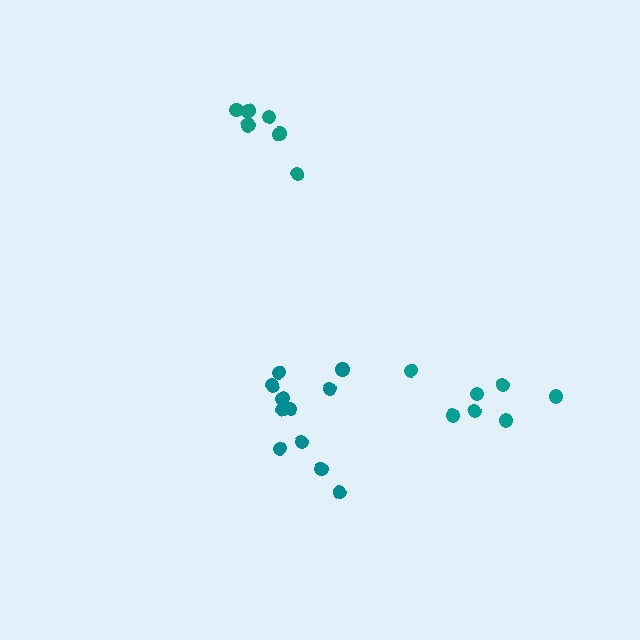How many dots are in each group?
Group 1: 6 dots, Group 2: 11 dots, Group 3: 7 dots (24 total).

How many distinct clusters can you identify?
There are 3 distinct clusters.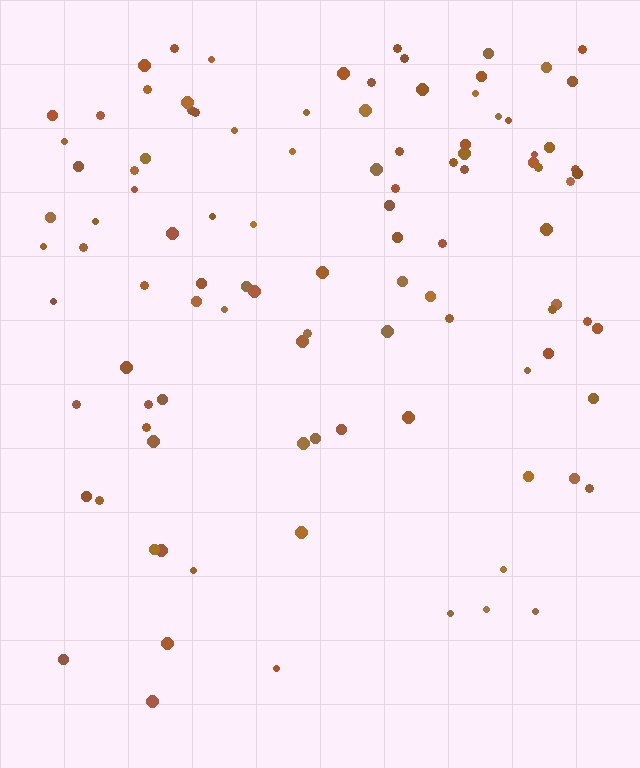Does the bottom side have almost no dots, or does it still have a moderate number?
Still a moderate number, just noticeably fewer than the top.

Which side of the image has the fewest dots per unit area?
The bottom.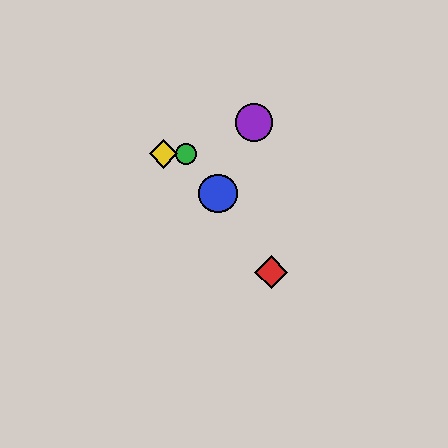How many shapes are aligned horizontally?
2 shapes (the green circle, the yellow diamond) are aligned horizontally.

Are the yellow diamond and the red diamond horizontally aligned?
No, the yellow diamond is at y≈154 and the red diamond is at y≈272.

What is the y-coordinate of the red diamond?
The red diamond is at y≈272.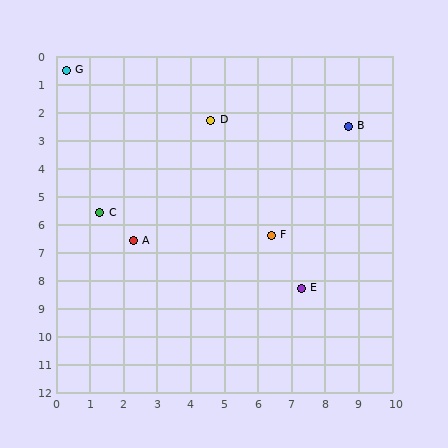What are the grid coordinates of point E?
Point E is at approximately (7.3, 8.3).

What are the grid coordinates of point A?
Point A is at approximately (2.3, 6.6).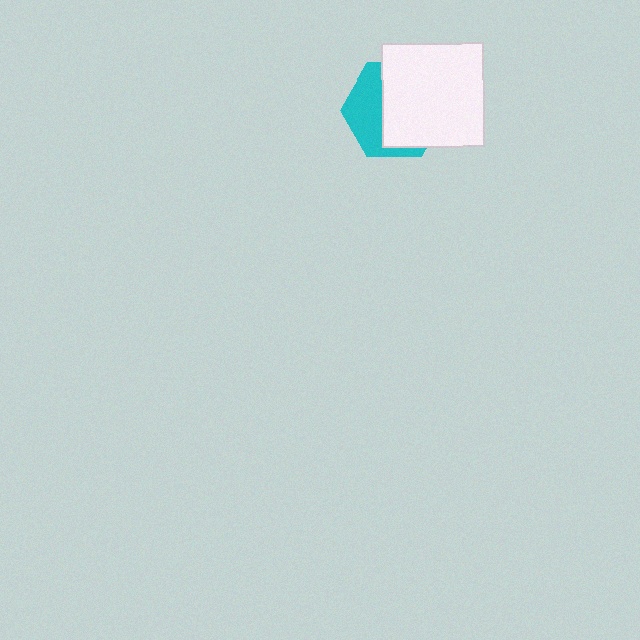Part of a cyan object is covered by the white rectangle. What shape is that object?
It is a hexagon.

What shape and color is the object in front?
The object in front is a white rectangle.